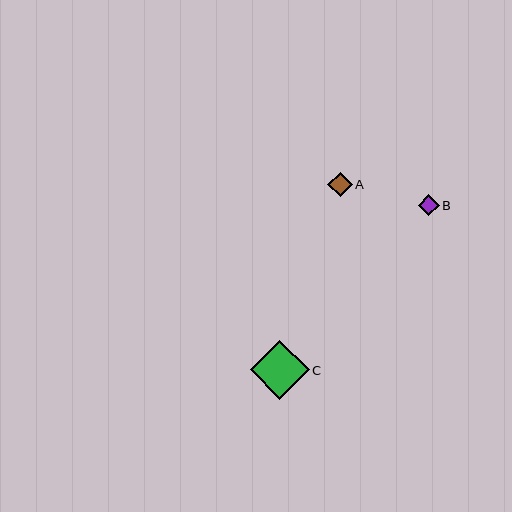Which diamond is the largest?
Diamond C is the largest with a size of approximately 59 pixels.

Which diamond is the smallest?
Diamond B is the smallest with a size of approximately 21 pixels.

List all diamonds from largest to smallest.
From largest to smallest: C, A, B.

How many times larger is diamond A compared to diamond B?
Diamond A is approximately 1.2 times the size of diamond B.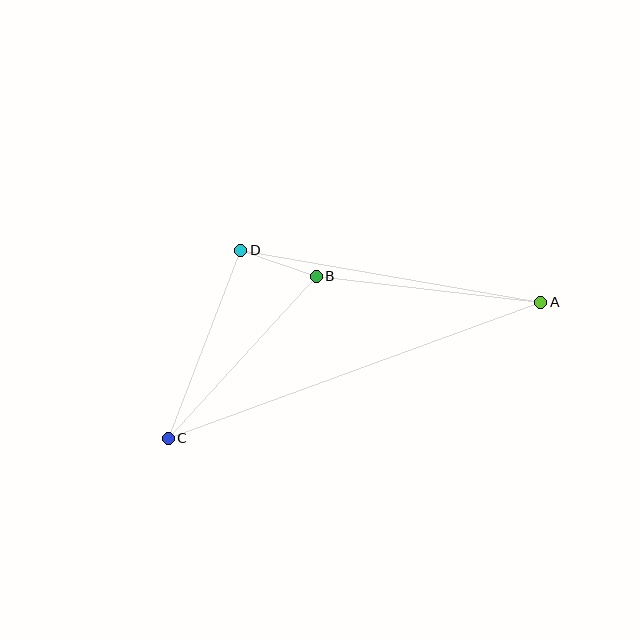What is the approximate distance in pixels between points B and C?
The distance between B and C is approximately 219 pixels.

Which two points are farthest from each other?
Points A and C are farthest from each other.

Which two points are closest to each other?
Points B and D are closest to each other.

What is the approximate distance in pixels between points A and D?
The distance between A and D is approximately 304 pixels.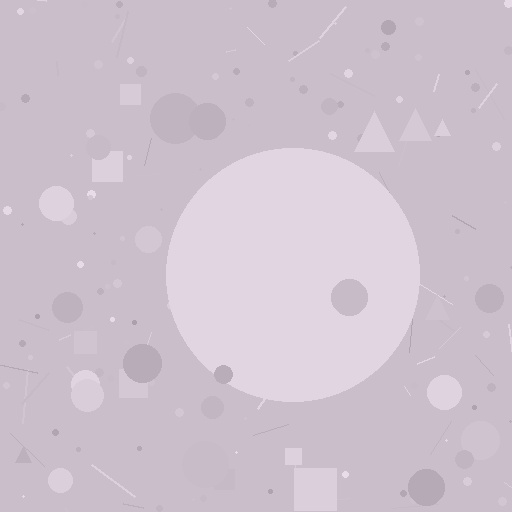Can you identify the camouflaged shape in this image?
The camouflaged shape is a circle.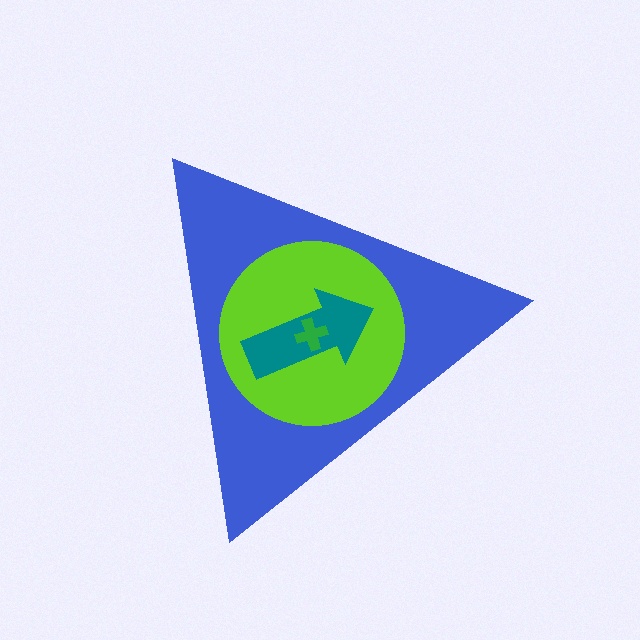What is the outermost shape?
The blue triangle.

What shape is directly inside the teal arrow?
The green cross.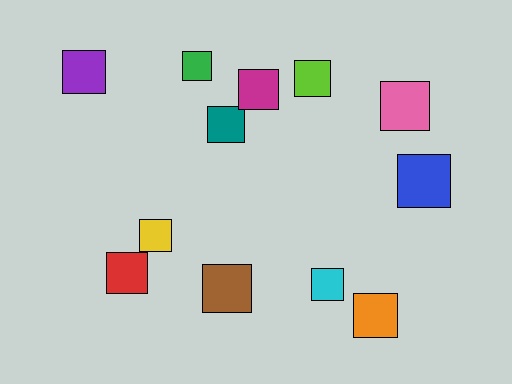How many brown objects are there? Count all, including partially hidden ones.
There is 1 brown object.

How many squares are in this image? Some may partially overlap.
There are 12 squares.